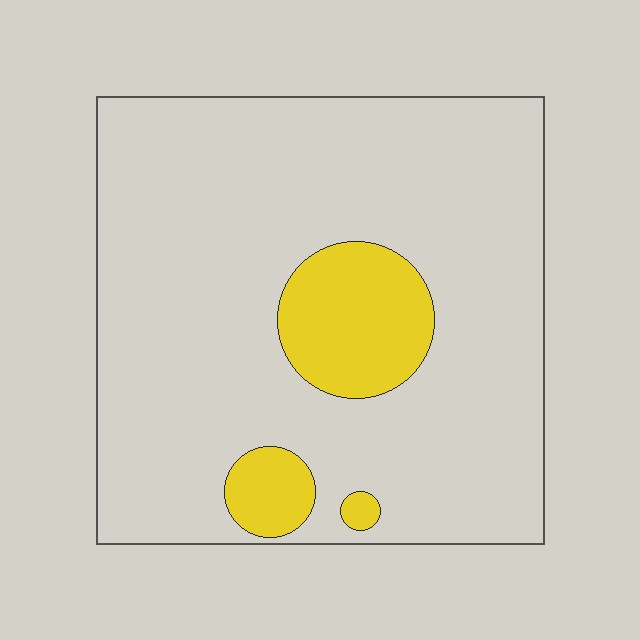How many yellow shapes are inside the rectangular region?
3.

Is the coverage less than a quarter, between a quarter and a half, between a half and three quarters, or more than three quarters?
Less than a quarter.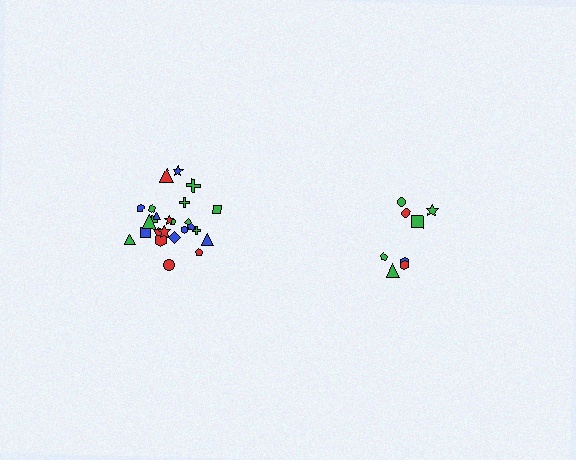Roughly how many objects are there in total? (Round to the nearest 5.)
Roughly 35 objects in total.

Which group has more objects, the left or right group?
The left group.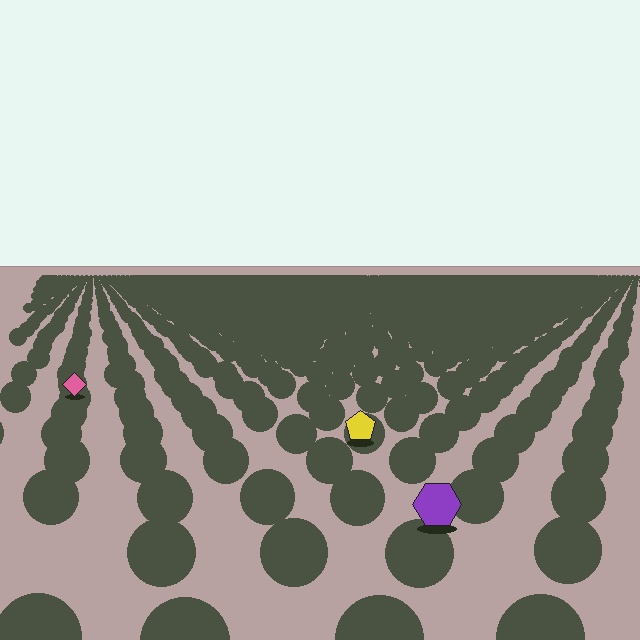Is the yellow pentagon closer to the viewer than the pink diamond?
Yes. The yellow pentagon is closer — you can tell from the texture gradient: the ground texture is coarser near it.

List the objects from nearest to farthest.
From nearest to farthest: the purple hexagon, the yellow pentagon, the pink diamond.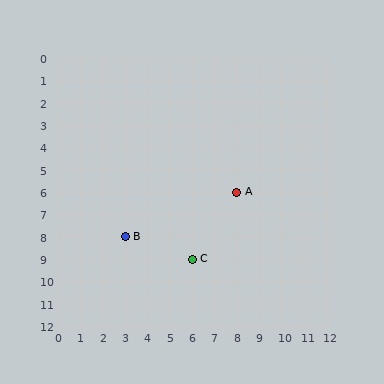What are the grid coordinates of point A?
Point A is at grid coordinates (8, 6).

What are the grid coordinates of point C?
Point C is at grid coordinates (6, 9).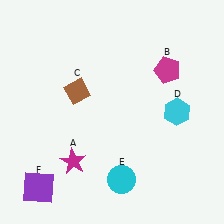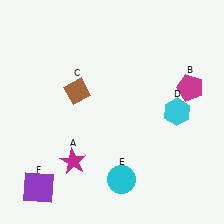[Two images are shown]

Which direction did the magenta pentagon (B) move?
The magenta pentagon (B) moved right.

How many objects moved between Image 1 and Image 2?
1 object moved between the two images.